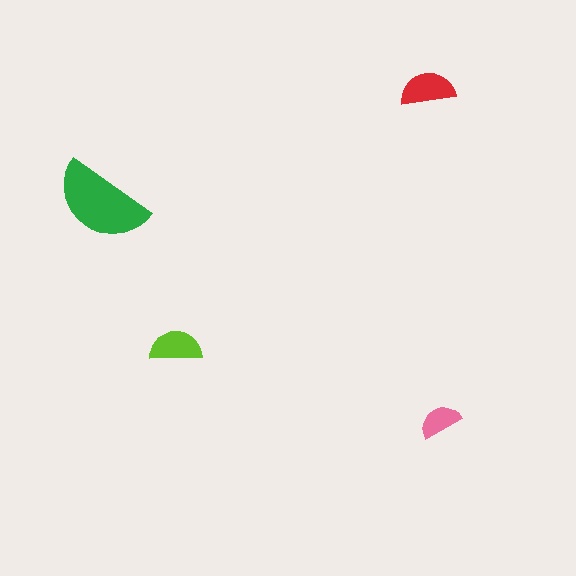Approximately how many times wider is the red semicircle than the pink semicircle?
About 1.5 times wider.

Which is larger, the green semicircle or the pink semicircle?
The green one.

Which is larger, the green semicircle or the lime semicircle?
The green one.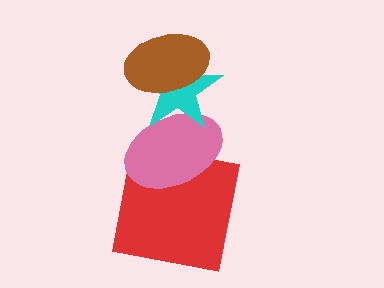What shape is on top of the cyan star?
The brown ellipse is on top of the cyan star.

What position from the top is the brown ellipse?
The brown ellipse is 1st from the top.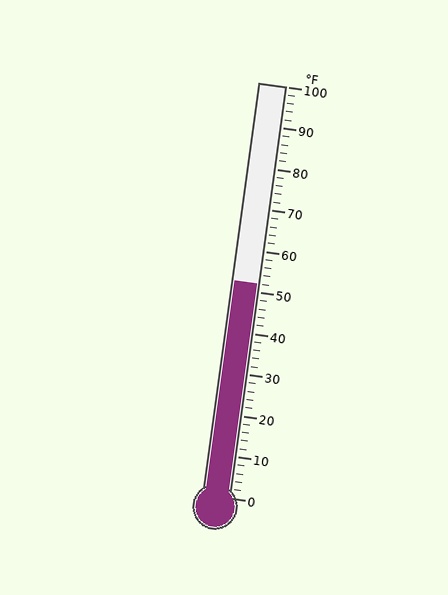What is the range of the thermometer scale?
The thermometer scale ranges from 0°F to 100°F.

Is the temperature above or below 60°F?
The temperature is below 60°F.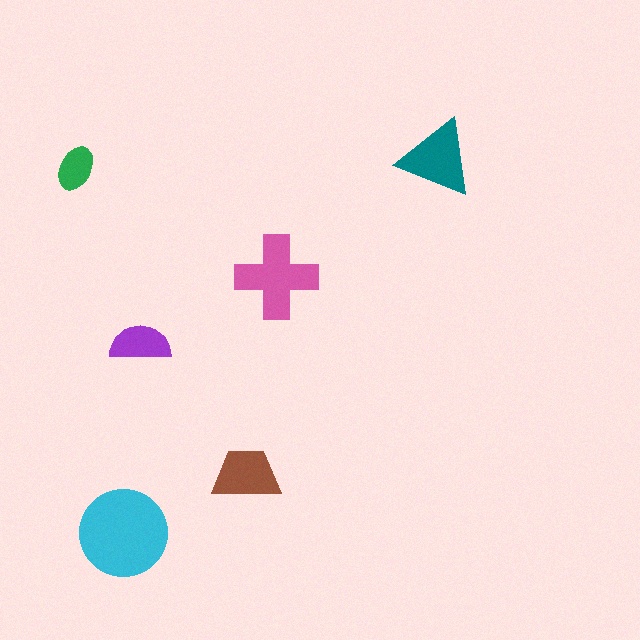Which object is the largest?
The cyan circle.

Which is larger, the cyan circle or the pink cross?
The cyan circle.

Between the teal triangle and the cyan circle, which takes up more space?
The cyan circle.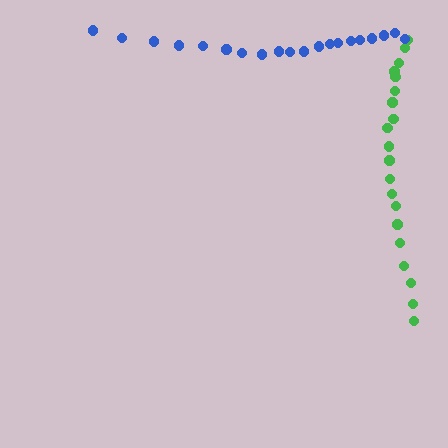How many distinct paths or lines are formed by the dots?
There are 2 distinct paths.